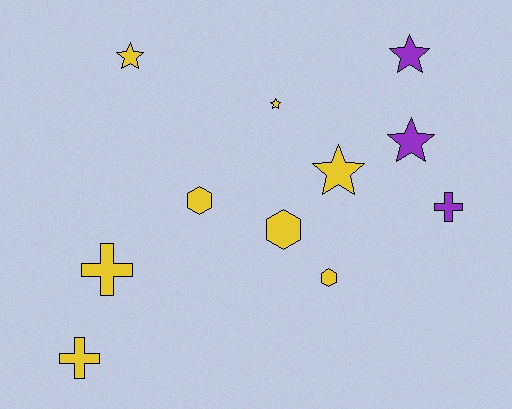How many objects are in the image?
There are 11 objects.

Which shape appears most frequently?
Star, with 5 objects.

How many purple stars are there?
There are 2 purple stars.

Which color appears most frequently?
Yellow, with 8 objects.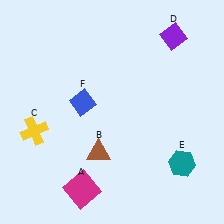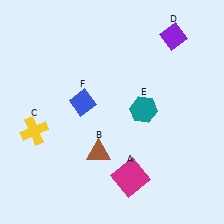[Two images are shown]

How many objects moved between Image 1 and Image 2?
2 objects moved between the two images.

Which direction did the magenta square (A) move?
The magenta square (A) moved right.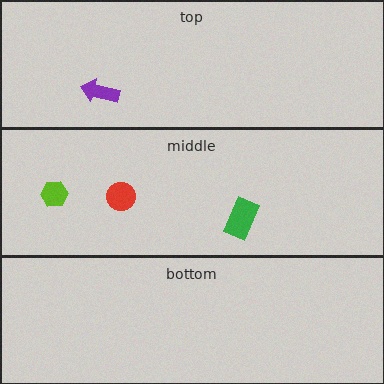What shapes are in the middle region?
The red circle, the lime hexagon, the green rectangle.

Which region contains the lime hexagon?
The middle region.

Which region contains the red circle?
The middle region.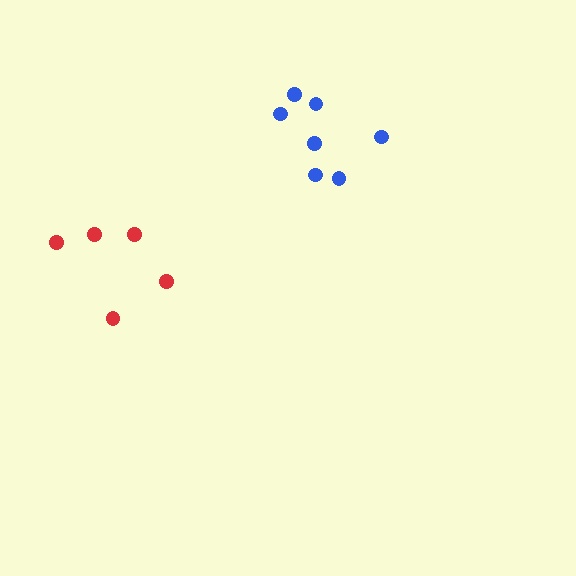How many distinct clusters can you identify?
There are 2 distinct clusters.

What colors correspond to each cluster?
The clusters are colored: red, blue.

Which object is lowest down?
The red cluster is bottommost.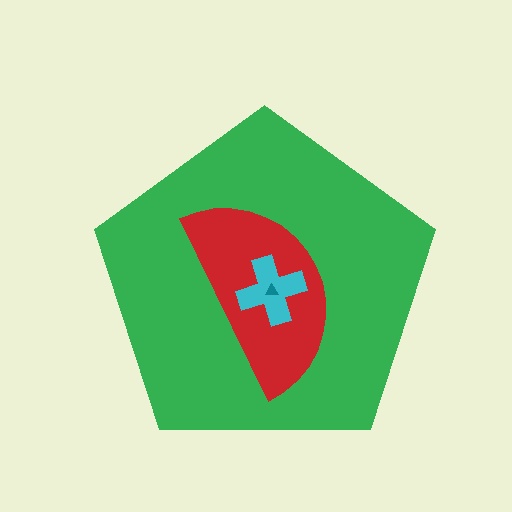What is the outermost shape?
The green pentagon.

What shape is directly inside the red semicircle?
The cyan cross.